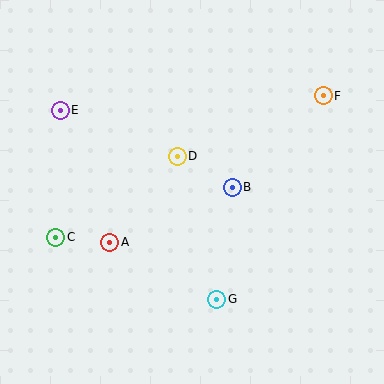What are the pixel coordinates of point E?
Point E is at (60, 110).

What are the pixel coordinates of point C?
Point C is at (56, 237).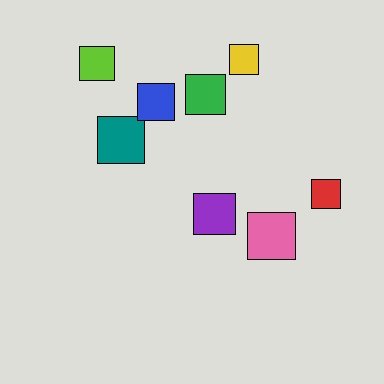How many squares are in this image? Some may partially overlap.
There are 8 squares.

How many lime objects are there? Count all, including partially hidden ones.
There is 1 lime object.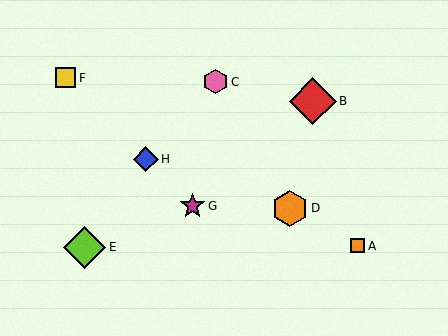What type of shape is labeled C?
Shape C is a pink hexagon.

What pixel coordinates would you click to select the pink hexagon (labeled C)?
Click at (215, 82) to select the pink hexagon C.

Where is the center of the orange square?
The center of the orange square is at (357, 246).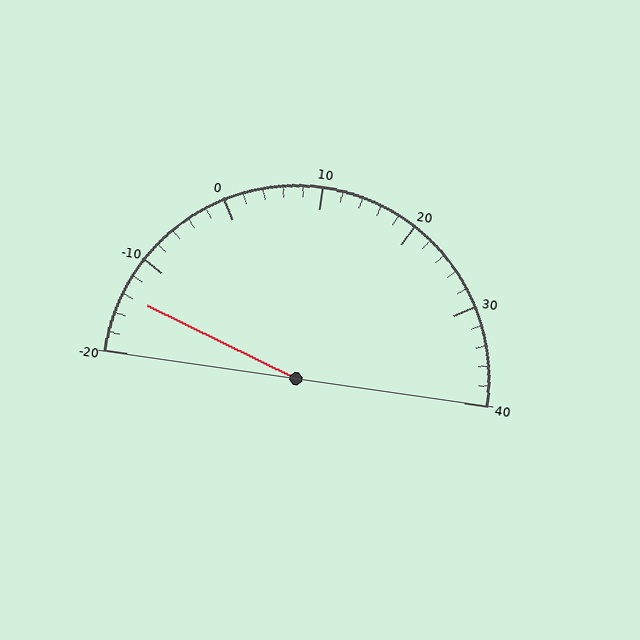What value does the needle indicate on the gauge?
The needle indicates approximately -14.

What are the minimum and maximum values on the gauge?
The gauge ranges from -20 to 40.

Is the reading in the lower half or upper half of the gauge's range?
The reading is in the lower half of the range (-20 to 40).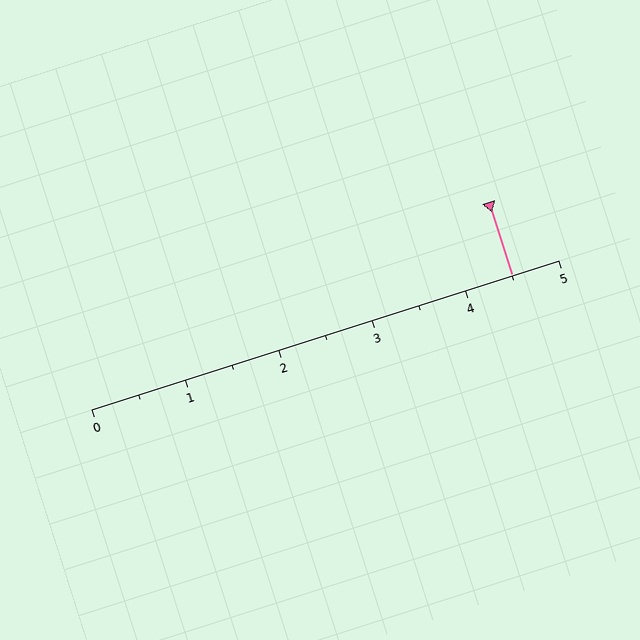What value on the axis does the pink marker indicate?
The marker indicates approximately 4.5.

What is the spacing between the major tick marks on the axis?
The major ticks are spaced 1 apart.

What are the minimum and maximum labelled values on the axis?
The axis runs from 0 to 5.